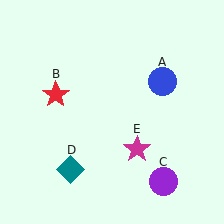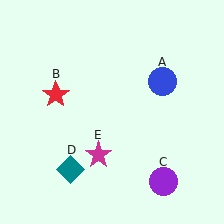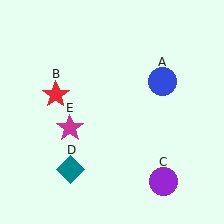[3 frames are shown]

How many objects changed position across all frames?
1 object changed position: magenta star (object E).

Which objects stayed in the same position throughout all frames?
Blue circle (object A) and red star (object B) and purple circle (object C) and teal diamond (object D) remained stationary.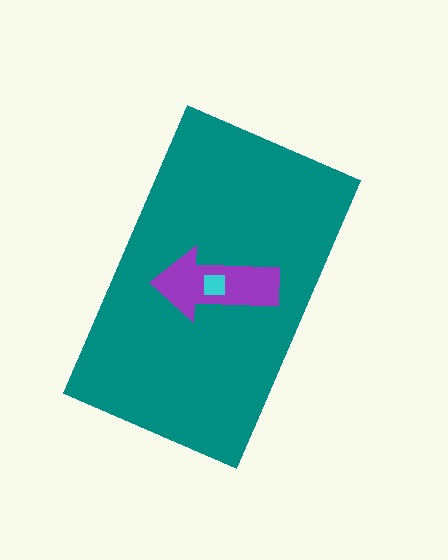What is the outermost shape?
The teal rectangle.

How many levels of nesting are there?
3.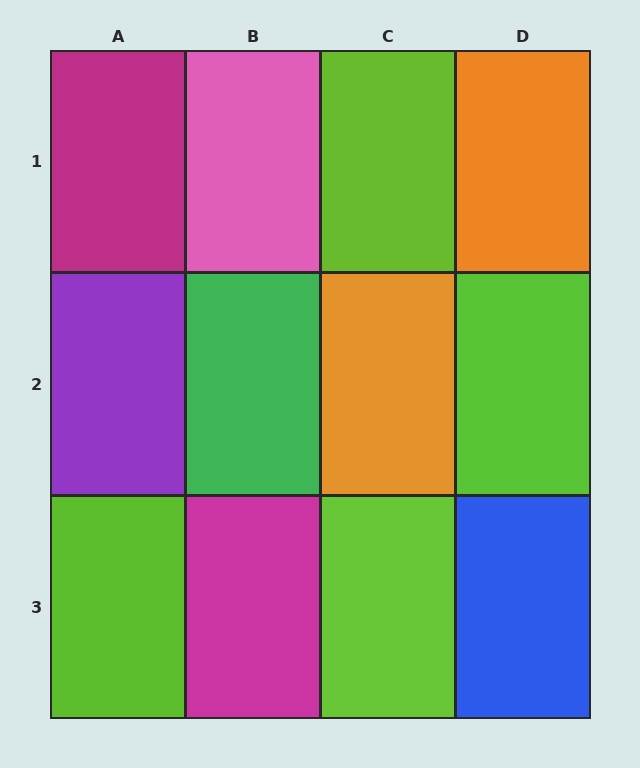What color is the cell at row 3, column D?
Blue.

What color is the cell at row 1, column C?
Lime.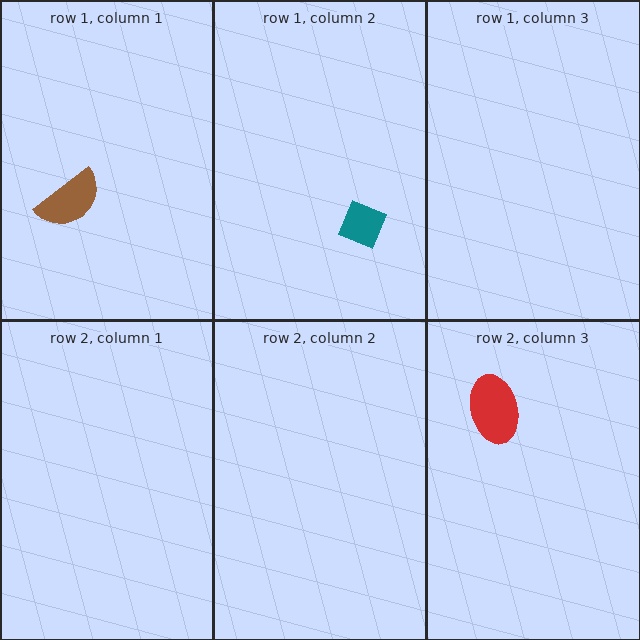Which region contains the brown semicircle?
The row 1, column 1 region.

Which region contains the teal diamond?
The row 1, column 2 region.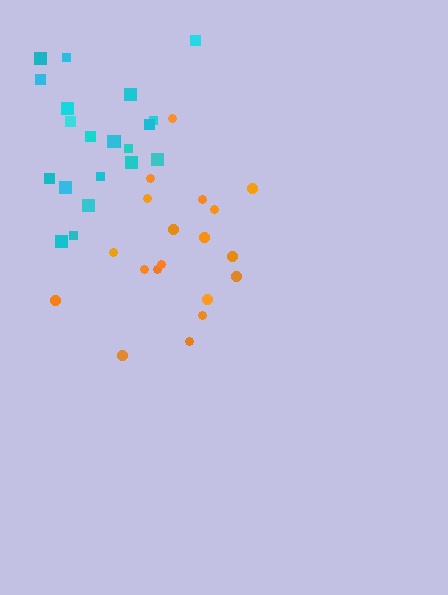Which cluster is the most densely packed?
Cyan.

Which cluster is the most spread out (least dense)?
Orange.